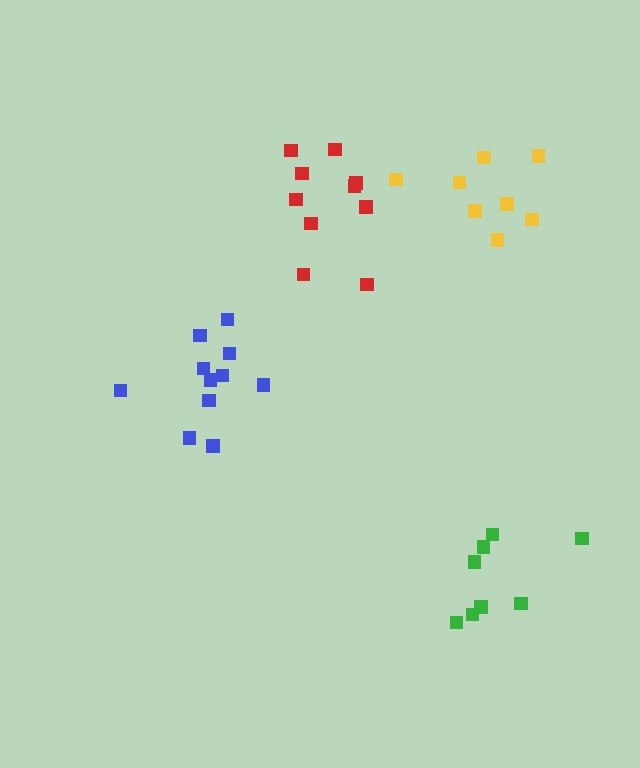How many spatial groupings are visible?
There are 4 spatial groupings.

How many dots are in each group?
Group 1: 8 dots, Group 2: 10 dots, Group 3: 11 dots, Group 4: 8 dots (37 total).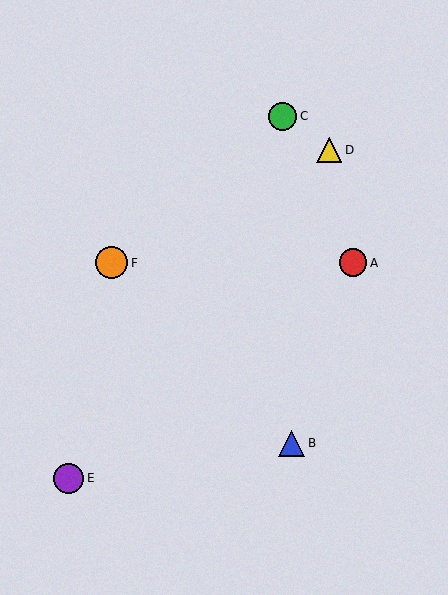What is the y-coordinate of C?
Object C is at y≈116.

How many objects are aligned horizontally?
2 objects (A, F) are aligned horizontally.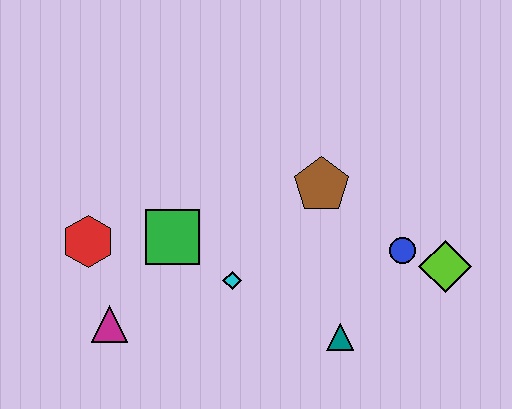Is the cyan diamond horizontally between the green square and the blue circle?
Yes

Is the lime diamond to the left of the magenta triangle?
No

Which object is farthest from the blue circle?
The red hexagon is farthest from the blue circle.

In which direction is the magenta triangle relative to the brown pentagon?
The magenta triangle is to the left of the brown pentagon.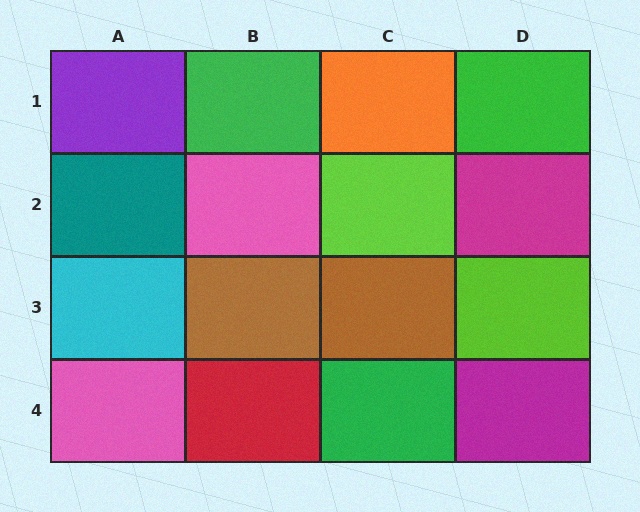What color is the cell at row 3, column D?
Lime.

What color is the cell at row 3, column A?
Cyan.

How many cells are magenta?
2 cells are magenta.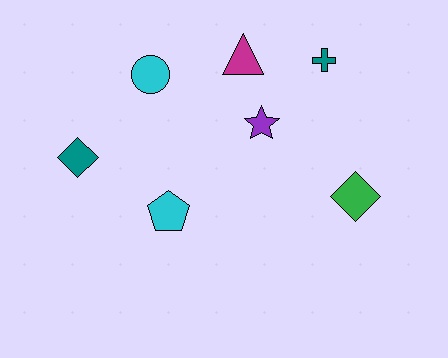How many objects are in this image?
There are 7 objects.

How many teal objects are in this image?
There are 2 teal objects.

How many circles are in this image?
There is 1 circle.